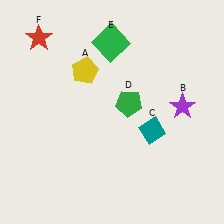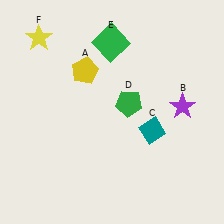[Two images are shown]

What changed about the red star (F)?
In Image 1, F is red. In Image 2, it changed to yellow.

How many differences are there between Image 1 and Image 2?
There is 1 difference between the two images.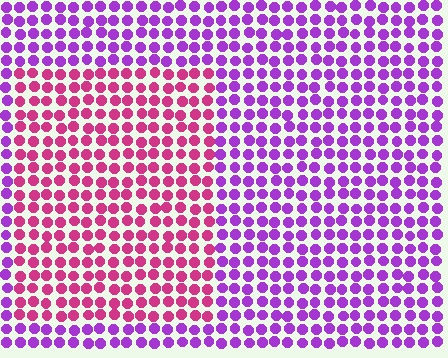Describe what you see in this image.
The image is filled with small purple elements in a uniform arrangement. A rectangle-shaped region is visible where the elements are tinted to a slightly different hue, forming a subtle color boundary.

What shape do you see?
I see a rectangle.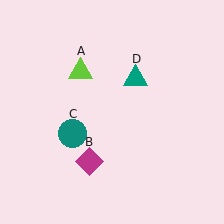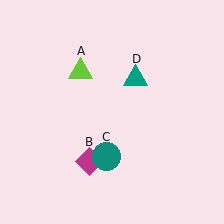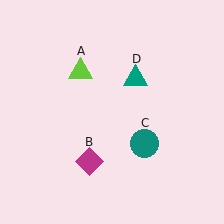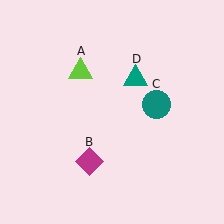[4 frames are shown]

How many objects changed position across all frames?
1 object changed position: teal circle (object C).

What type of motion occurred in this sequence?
The teal circle (object C) rotated counterclockwise around the center of the scene.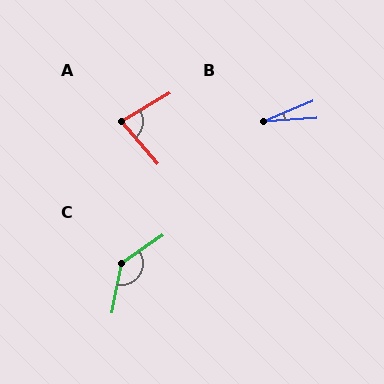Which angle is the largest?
C, at approximately 136 degrees.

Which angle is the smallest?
B, at approximately 18 degrees.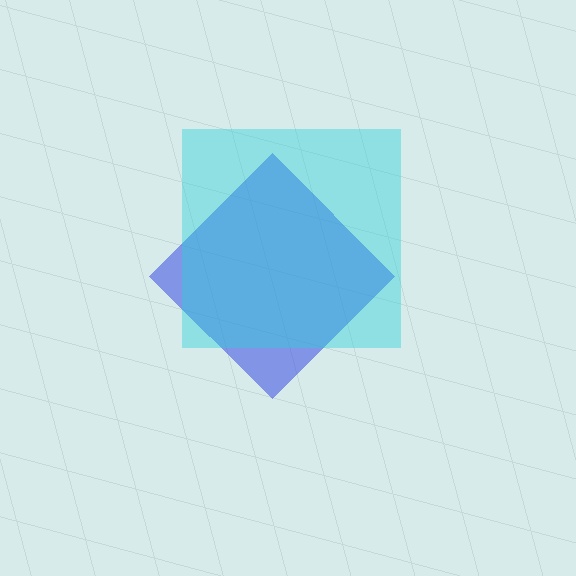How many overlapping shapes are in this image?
There are 2 overlapping shapes in the image.